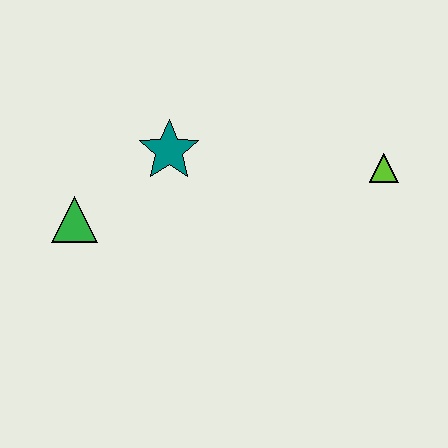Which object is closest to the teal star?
The green triangle is closest to the teal star.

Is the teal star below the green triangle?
No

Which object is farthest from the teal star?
The lime triangle is farthest from the teal star.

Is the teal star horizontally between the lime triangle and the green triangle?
Yes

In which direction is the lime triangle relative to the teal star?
The lime triangle is to the right of the teal star.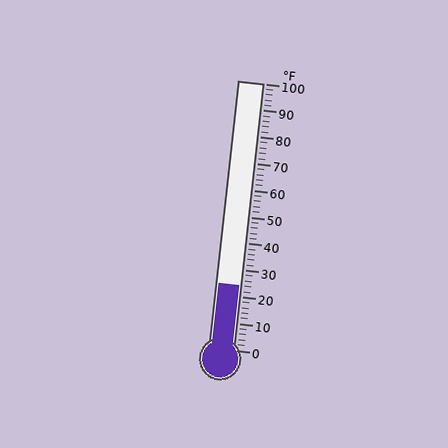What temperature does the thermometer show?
The thermometer shows approximately 24°F.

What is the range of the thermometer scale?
The thermometer scale ranges from 0°F to 100°F.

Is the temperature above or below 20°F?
The temperature is above 20°F.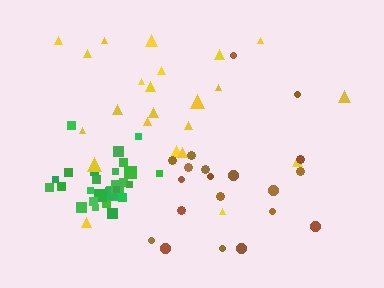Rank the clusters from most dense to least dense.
green, brown, yellow.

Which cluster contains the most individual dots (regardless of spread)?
Green (30).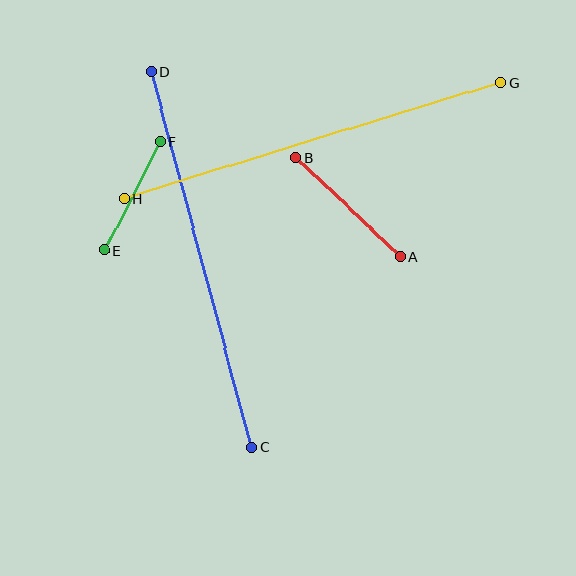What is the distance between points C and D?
The distance is approximately 388 pixels.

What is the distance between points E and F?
The distance is approximately 122 pixels.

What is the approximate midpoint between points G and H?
The midpoint is at approximately (312, 141) pixels.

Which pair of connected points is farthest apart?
Points G and H are farthest apart.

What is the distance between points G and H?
The distance is approximately 394 pixels.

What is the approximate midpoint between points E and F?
The midpoint is at approximately (133, 196) pixels.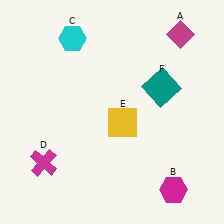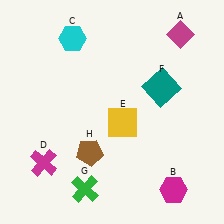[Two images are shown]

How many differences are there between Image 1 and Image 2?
There are 2 differences between the two images.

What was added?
A green cross (G), a brown pentagon (H) were added in Image 2.